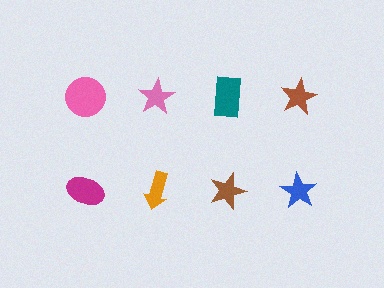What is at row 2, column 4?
A blue star.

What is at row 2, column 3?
A brown star.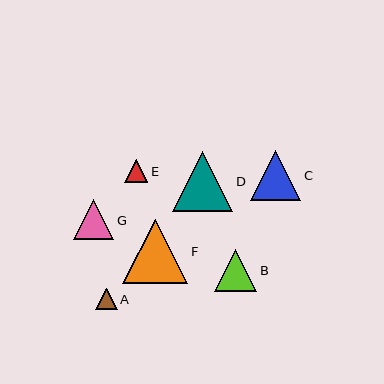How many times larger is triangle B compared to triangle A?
Triangle B is approximately 1.9 times the size of triangle A.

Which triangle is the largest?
Triangle F is the largest with a size of approximately 65 pixels.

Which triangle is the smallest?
Triangle A is the smallest with a size of approximately 22 pixels.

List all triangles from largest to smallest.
From largest to smallest: F, D, C, B, G, E, A.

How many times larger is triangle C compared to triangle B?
Triangle C is approximately 1.2 times the size of triangle B.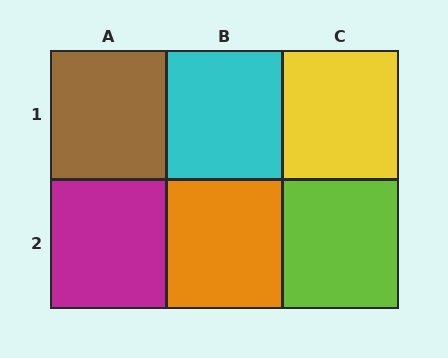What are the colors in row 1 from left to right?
Brown, cyan, yellow.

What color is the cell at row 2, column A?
Magenta.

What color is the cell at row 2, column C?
Lime.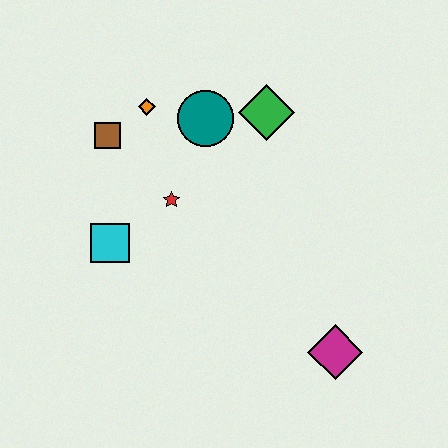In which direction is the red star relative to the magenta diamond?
The red star is to the left of the magenta diamond.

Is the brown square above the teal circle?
No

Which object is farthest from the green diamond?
The magenta diamond is farthest from the green diamond.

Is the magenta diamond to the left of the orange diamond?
No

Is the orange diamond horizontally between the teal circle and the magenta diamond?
No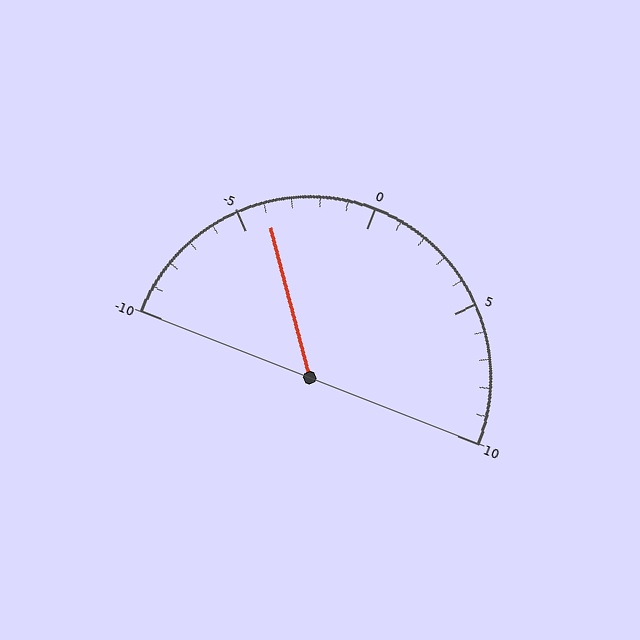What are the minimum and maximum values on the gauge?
The gauge ranges from -10 to 10.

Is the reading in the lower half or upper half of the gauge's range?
The reading is in the lower half of the range (-10 to 10).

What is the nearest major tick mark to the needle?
The nearest major tick mark is -5.